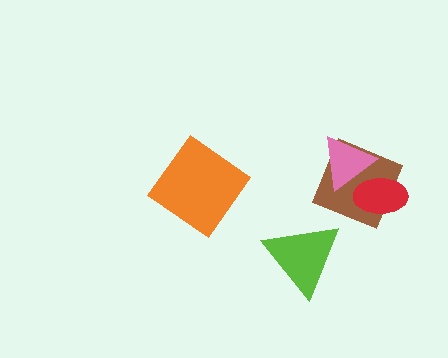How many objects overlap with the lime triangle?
0 objects overlap with the lime triangle.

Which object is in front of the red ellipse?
The pink triangle is in front of the red ellipse.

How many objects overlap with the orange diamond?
0 objects overlap with the orange diamond.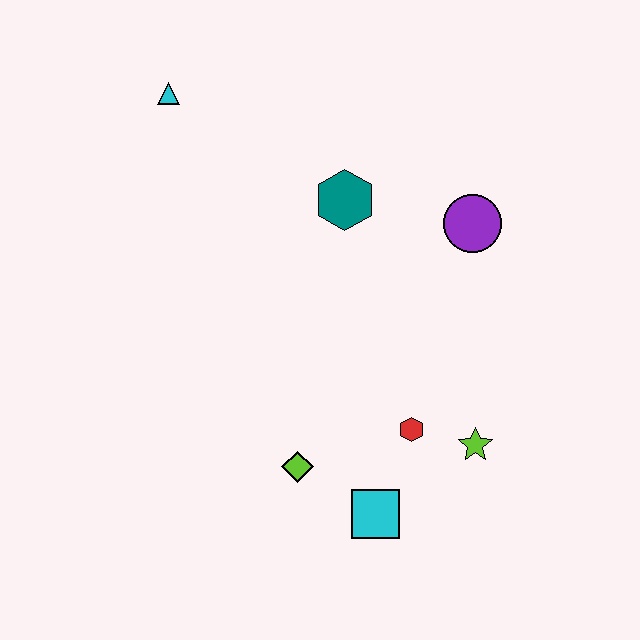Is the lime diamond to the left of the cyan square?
Yes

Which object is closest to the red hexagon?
The lime star is closest to the red hexagon.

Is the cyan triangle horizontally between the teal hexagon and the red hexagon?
No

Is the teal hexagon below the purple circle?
No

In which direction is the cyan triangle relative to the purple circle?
The cyan triangle is to the left of the purple circle.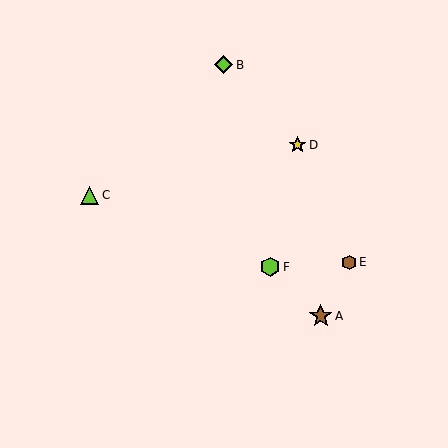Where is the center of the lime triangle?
The center of the lime triangle is at (90, 195).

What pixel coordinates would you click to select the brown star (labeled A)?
Click at (321, 316) to select the brown star A.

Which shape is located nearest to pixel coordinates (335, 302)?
The brown star (labeled A) at (321, 316) is nearest to that location.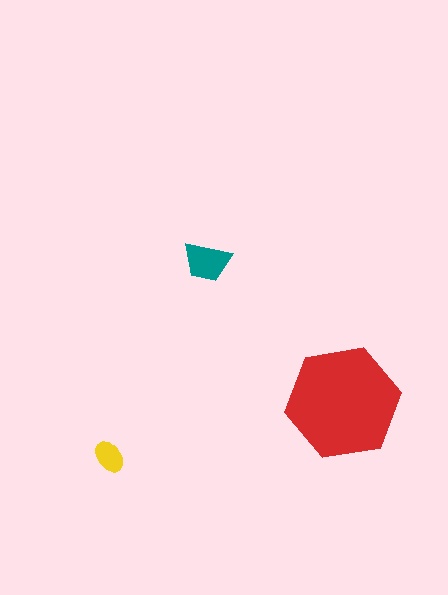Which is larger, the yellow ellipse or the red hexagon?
The red hexagon.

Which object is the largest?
The red hexagon.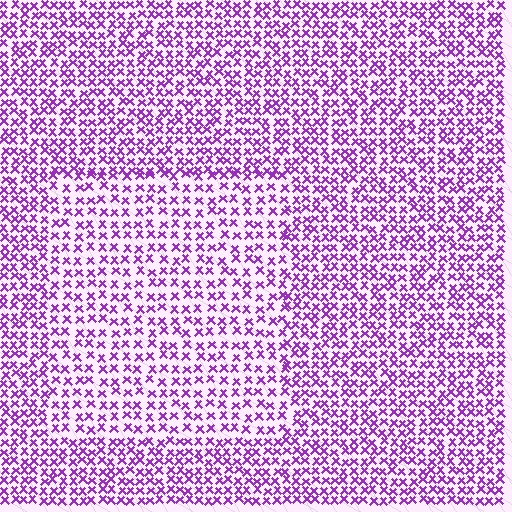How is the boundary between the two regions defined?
The boundary is defined by a change in element density (approximately 1.5x ratio). All elements are the same color, size, and shape.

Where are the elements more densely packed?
The elements are more densely packed outside the rectangle boundary.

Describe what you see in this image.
The image contains small purple elements arranged at two different densities. A rectangle-shaped region is visible where the elements are less densely packed than the surrounding area.